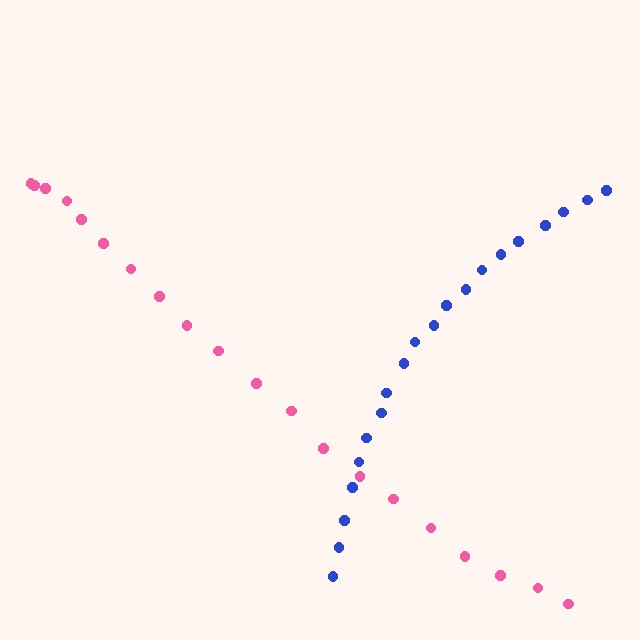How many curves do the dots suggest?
There are 2 distinct paths.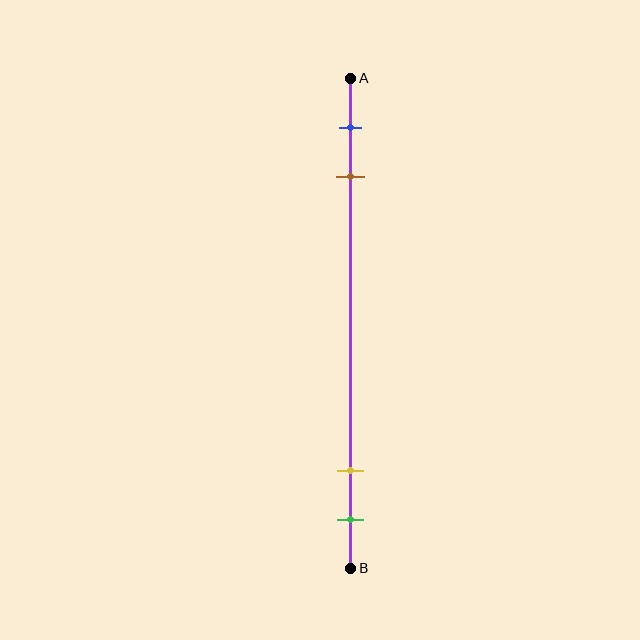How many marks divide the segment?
There are 4 marks dividing the segment.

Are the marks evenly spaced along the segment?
No, the marks are not evenly spaced.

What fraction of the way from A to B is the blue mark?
The blue mark is approximately 10% (0.1) of the way from A to B.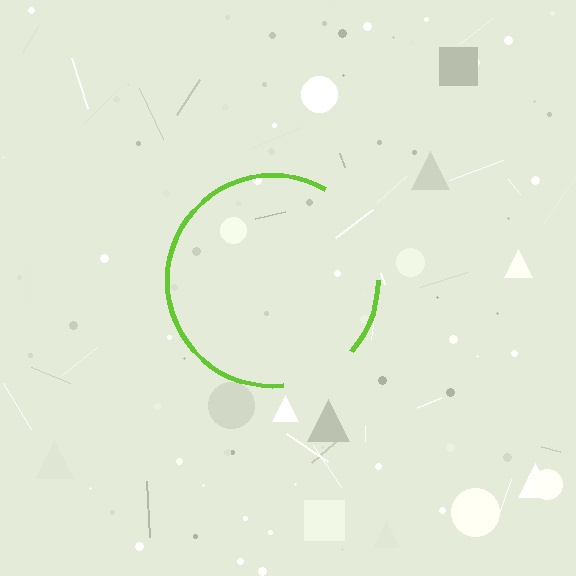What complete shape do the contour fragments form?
The contour fragments form a circle.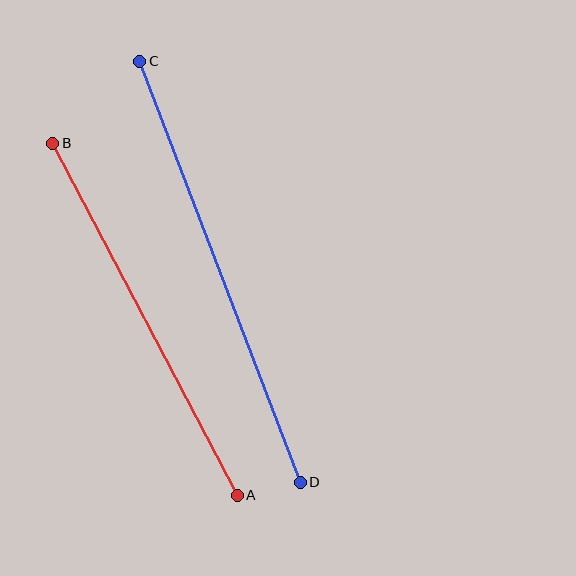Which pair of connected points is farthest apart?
Points C and D are farthest apart.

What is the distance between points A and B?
The distance is approximately 398 pixels.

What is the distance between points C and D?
The distance is approximately 451 pixels.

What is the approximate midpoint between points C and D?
The midpoint is at approximately (220, 272) pixels.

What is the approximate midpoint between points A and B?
The midpoint is at approximately (145, 319) pixels.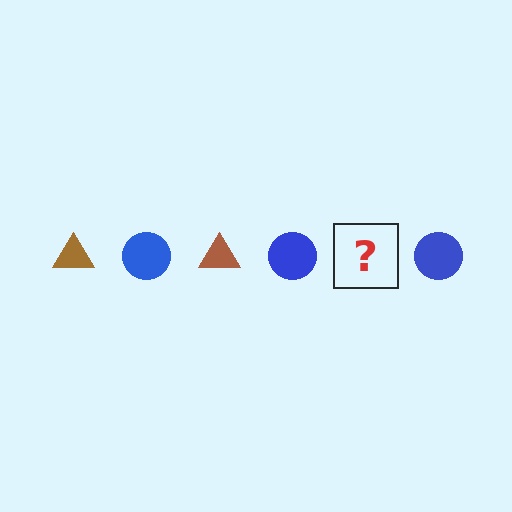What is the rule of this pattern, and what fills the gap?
The rule is that the pattern alternates between brown triangle and blue circle. The gap should be filled with a brown triangle.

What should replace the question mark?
The question mark should be replaced with a brown triangle.